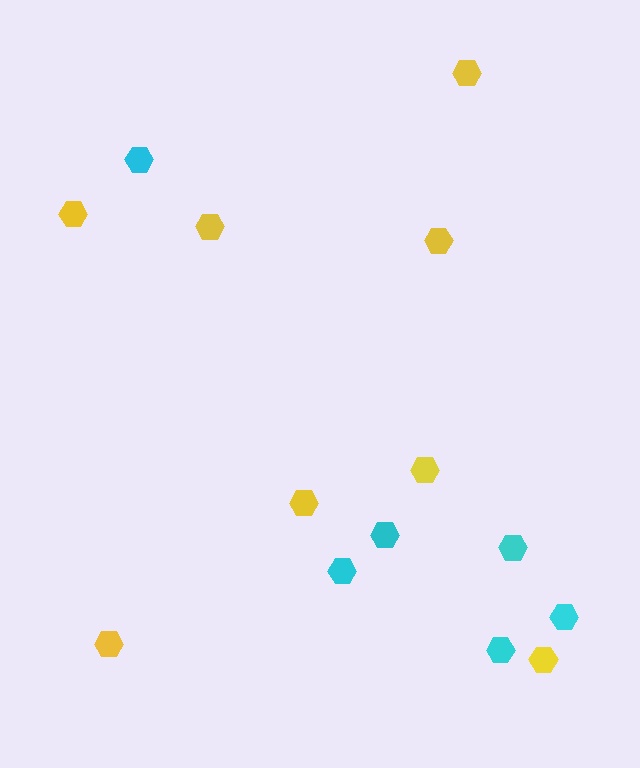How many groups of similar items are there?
There are 2 groups: one group of yellow hexagons (8) and one group of cyan hexagons (6).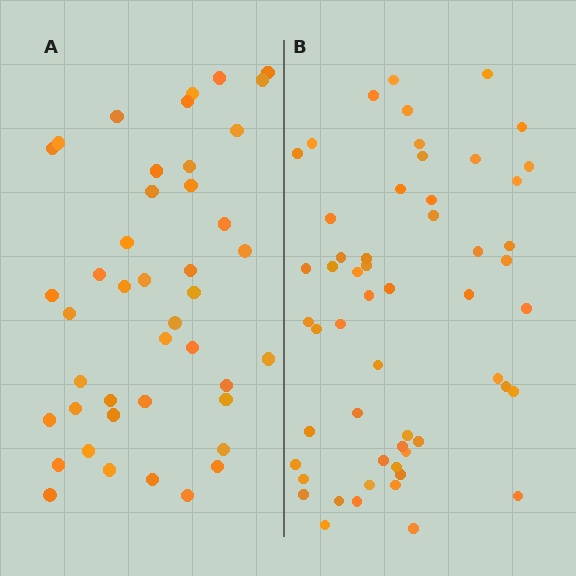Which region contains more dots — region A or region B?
Region B (the right region) has more dots.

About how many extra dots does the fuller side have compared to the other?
Region B has roughly 12 or so more dots than region A.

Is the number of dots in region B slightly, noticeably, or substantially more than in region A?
Region B has noticeably more, but not dramatically so. The ratio is roughly 1.3 to 1.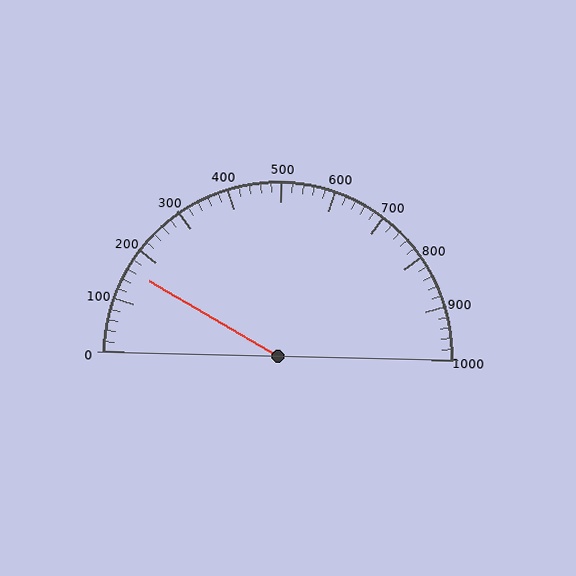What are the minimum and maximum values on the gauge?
The gauge ranges from 0 to 1000.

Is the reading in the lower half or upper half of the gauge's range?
The reading is in the lower half of the range (0 to 1000).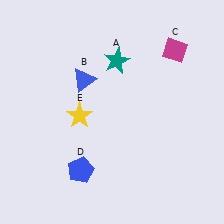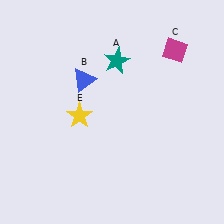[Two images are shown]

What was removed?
The blue pentagon (D) was removed in Image 2.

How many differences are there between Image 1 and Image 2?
There is 1 difference between the two images.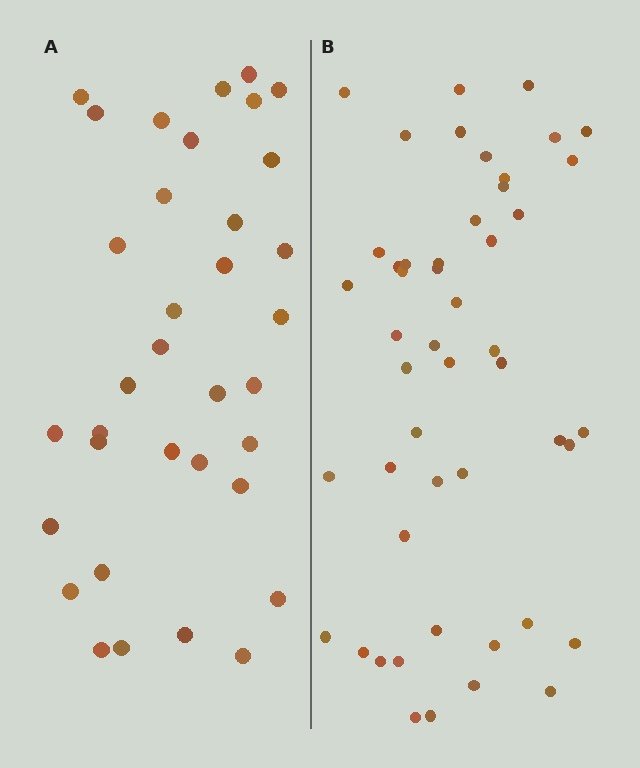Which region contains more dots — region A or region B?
Region B (the right region) has more dots.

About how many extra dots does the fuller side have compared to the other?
Region B has approximately 15 more dots than region A.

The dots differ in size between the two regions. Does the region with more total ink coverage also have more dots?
No. Region A has more total ink coverage because its dots are larger, but region B actually contains more individual dots. Total area can be misleading — the number of items is what matters here.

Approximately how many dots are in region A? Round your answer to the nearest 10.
About 40 dots. (The exact count is 35, which rounds to 40.)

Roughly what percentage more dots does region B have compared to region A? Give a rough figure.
About 40% more.